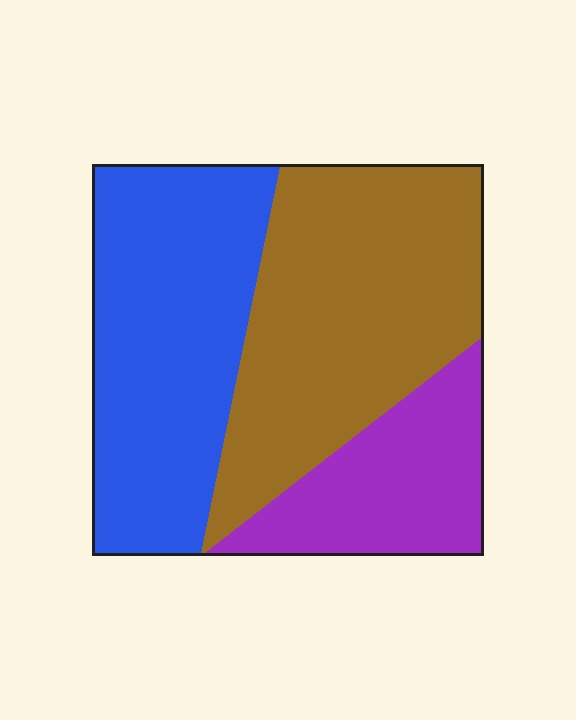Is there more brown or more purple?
Brown.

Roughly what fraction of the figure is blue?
Blue covers 38% of the figure.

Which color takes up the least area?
Purple, at roughly 20%.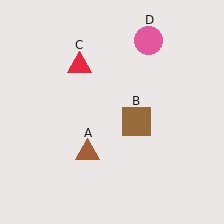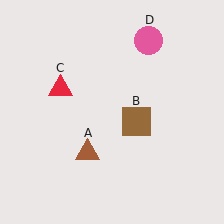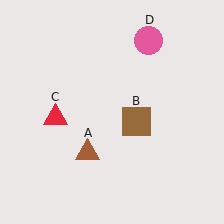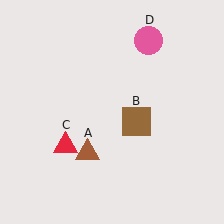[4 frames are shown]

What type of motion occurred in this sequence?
The red triangle (object C) rotated counterclockwise around the center of the scene.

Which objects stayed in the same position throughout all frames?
Brown triangle (object A) and brown square (object B) and pink circle (object D) remained stationary.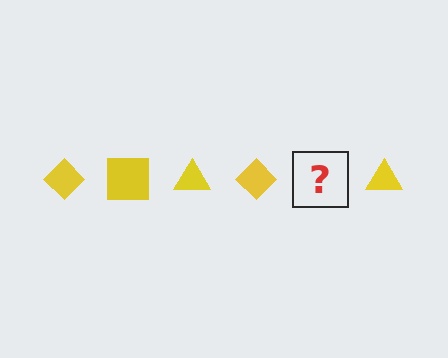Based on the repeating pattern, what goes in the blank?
The blank should be a yellow square.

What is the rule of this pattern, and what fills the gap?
The rule is that the pattern cycles through diamond, square, triangle shapes in yellow. The gap should be filled with a yellow square.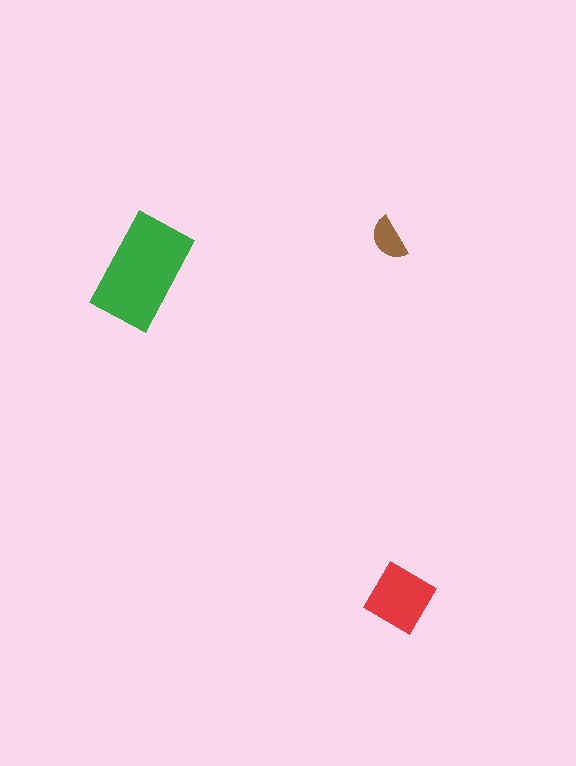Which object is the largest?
The green rectangle.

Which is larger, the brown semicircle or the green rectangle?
The green rectangle.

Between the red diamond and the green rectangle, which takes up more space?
The green rectangle.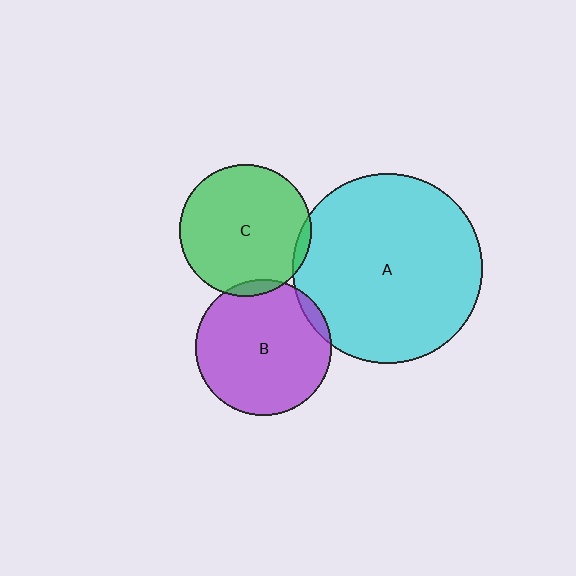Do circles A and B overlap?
Yes.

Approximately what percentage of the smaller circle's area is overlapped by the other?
Approximately 5%.